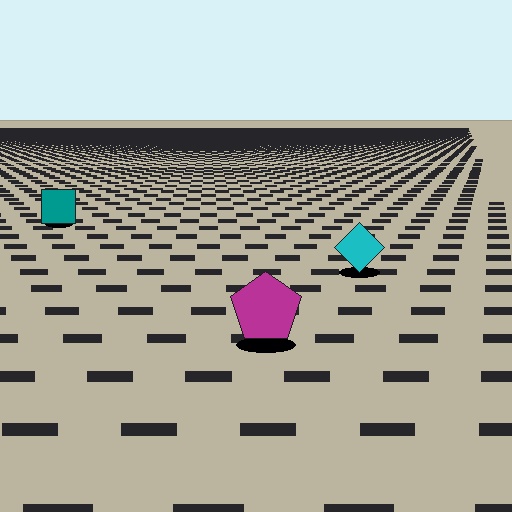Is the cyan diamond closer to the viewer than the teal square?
Yes. The cyan diamond is closer — you can tell from the texture gradient: the ground texture is coarser near it.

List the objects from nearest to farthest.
From nearest to farthest: the magenta pentagon, the cyan diamond, the teal square.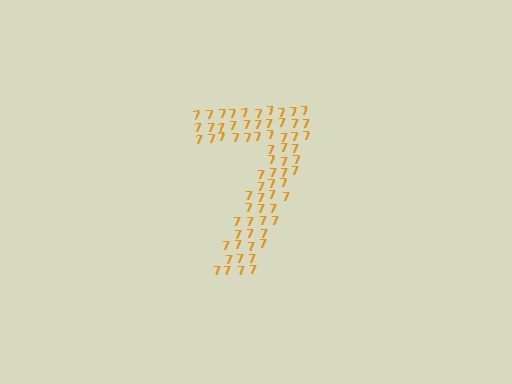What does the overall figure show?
The overall figure shows the digit 7.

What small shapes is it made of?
It is made of small digit 7's.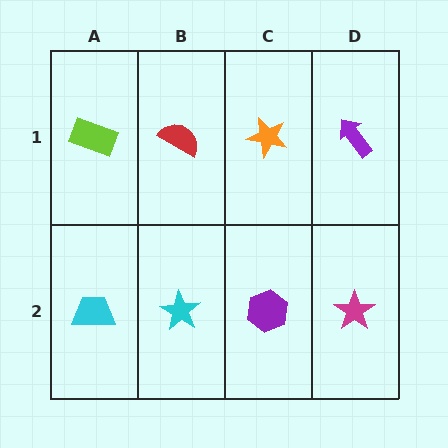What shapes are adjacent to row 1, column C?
A purple hexagon (row 2, column C), a red semicircle (row 1, column B), a purple arrow (row 1, column D).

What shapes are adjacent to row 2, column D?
A purple arrow (row 1, column D), a purple hexagon (row 2, column C).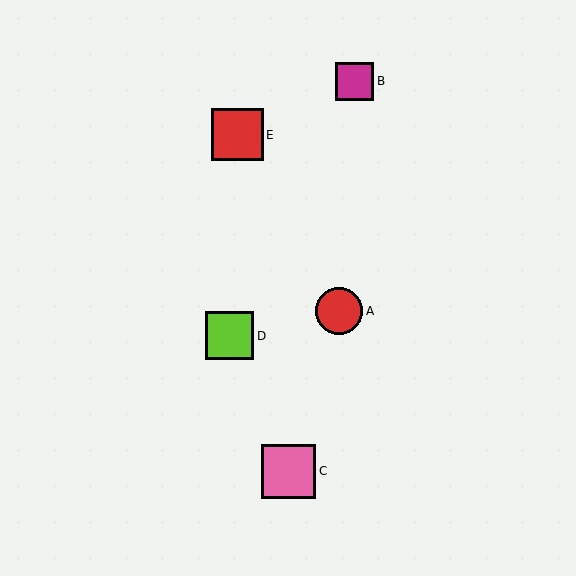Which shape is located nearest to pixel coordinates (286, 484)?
The pink square (labeled C) at (289, 471) is nearest to that location.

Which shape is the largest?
The pink square (labeled C) is the largest.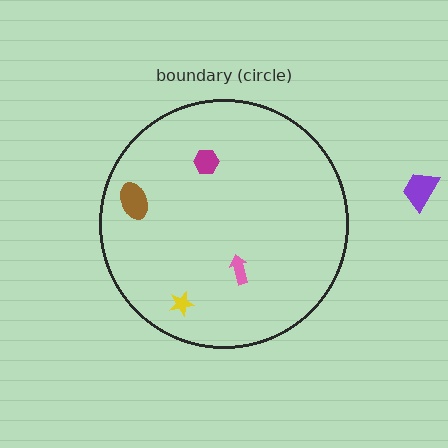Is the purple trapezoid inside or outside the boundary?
Outside.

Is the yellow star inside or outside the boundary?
Inside.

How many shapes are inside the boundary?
4 inside, 1 outside.